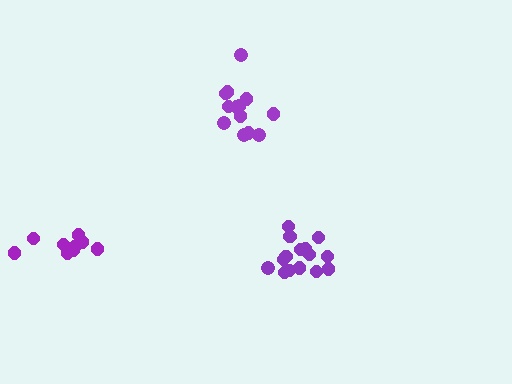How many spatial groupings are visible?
There are 3 spatial groupings.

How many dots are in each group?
Group 1: 13 dots, Group 2: 15 dots, Group 3: 9 dots (37 total).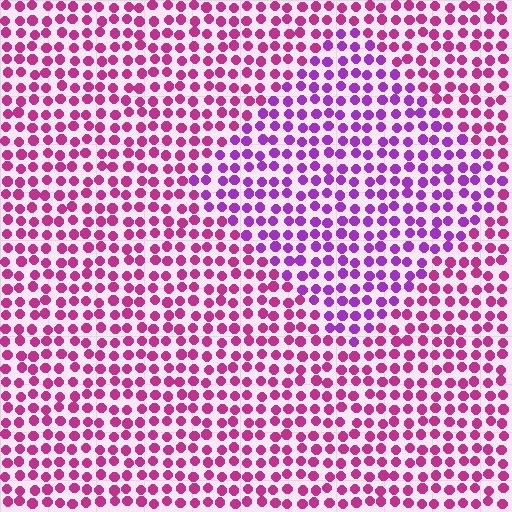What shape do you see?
I see a diamond.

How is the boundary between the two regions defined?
The boundary is defined purely by a slight shift in hue (about 35 degrees). Spacing, size, and orientation are identical on both sides.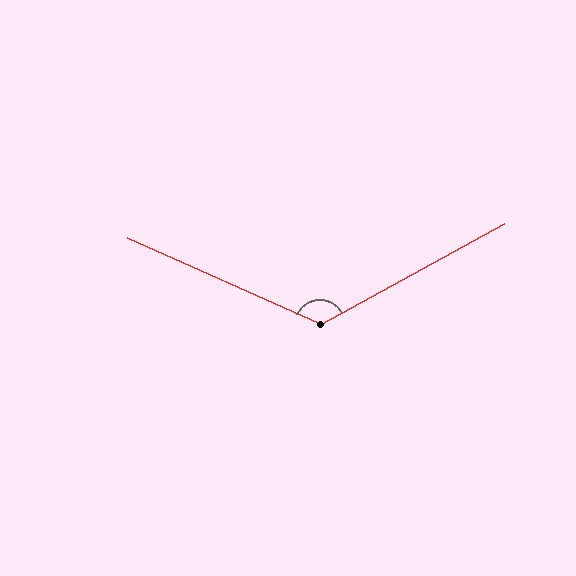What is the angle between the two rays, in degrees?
Approximately 127 degrees.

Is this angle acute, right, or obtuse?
It is obtuse.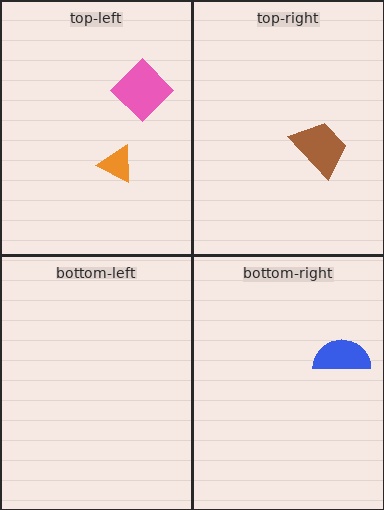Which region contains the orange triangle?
The top-left region.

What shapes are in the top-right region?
The brown trapezoid.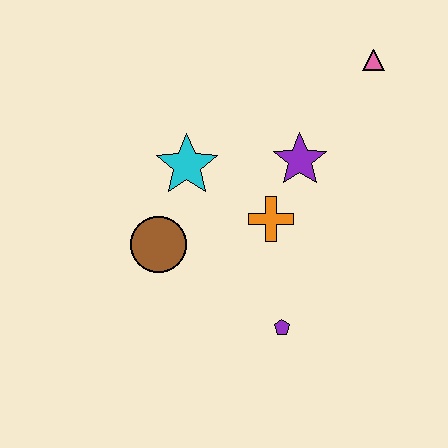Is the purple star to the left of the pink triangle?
Yes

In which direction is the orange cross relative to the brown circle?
The orange cross is to the right of the brown circle.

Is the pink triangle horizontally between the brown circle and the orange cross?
No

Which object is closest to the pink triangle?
The purple star is closest to the pink triangle.